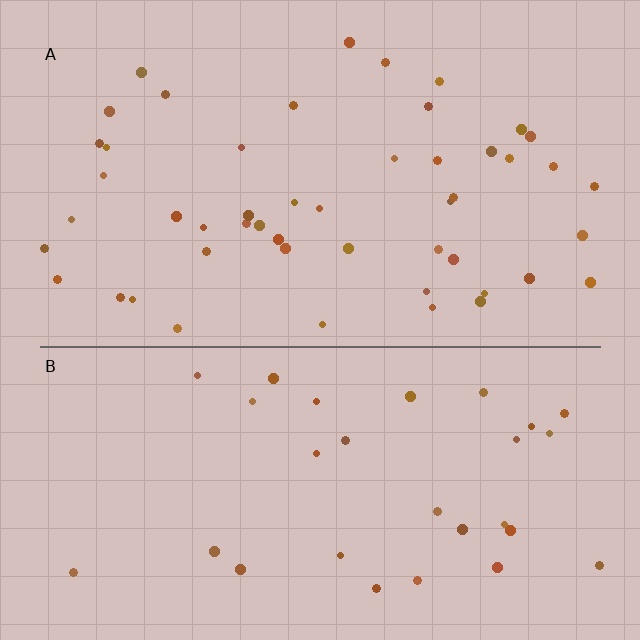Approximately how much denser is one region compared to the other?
Approximately 1.7× — region A over region B.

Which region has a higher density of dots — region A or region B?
A (the top).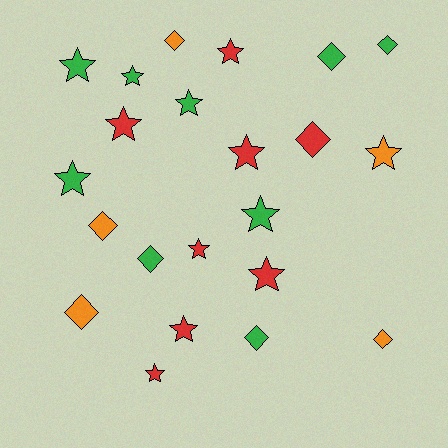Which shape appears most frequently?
Star, with 13 objects.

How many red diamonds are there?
There is 1 red diamond.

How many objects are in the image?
There are 22 objects.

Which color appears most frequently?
Green, with 9 objects.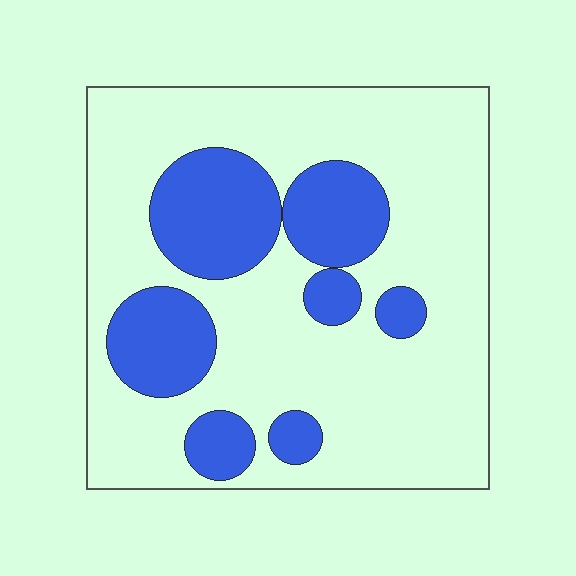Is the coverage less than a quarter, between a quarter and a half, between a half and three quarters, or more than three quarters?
Between a quarter and a half.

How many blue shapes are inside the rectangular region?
7.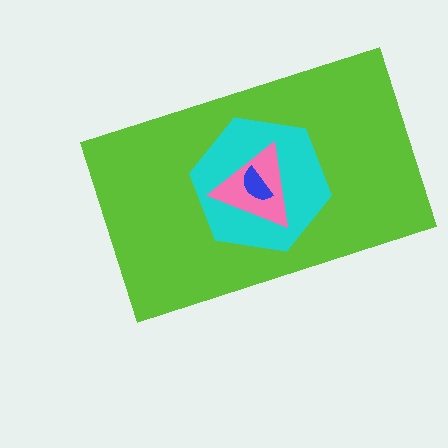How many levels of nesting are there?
4.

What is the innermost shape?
The blue semicircle.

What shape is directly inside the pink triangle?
The blue semicircle.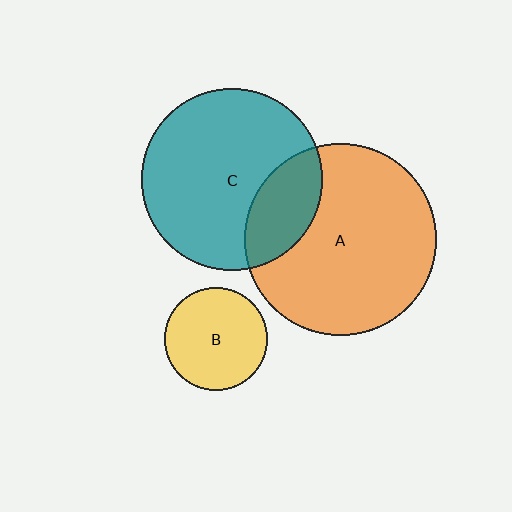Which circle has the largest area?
Circle A (orange).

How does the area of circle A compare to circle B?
Approximately 3.5 times.